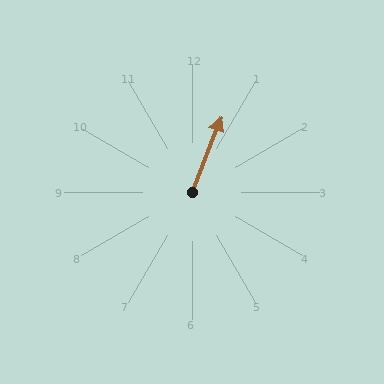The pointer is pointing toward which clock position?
Roughly 1 o'clock.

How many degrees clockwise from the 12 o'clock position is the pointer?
Approximately 21 degrees.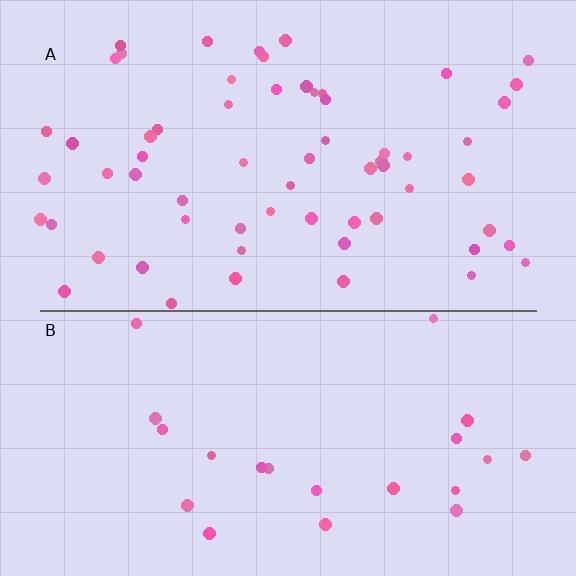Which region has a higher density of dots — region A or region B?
A (the top).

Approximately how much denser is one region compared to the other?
Approximately 2.8× — region A over region B.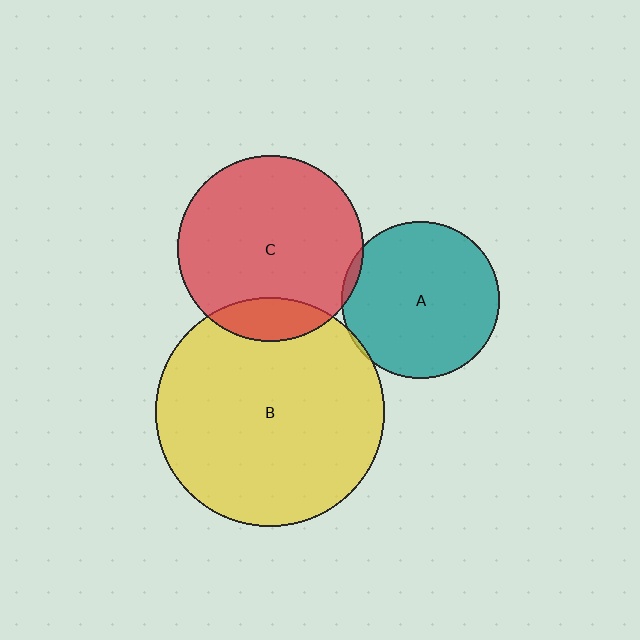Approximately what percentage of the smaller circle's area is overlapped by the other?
Approximately 5%.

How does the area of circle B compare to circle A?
Approximately 2.1 times.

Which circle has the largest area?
Circle B (yellow).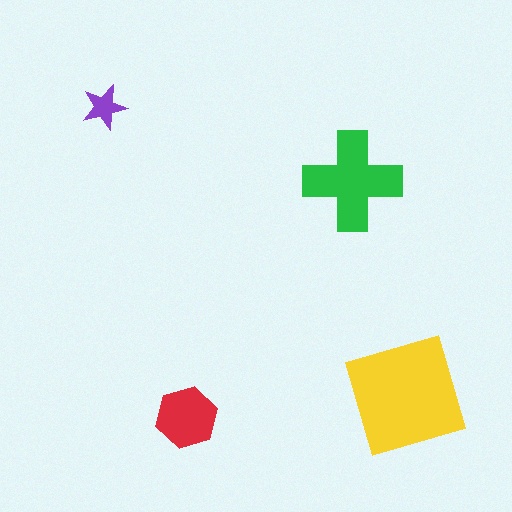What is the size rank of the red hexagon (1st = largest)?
3rd.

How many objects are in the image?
There are 4 objects in the image.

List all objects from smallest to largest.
The purple star, the red hexagon, the green cross, the yellow square.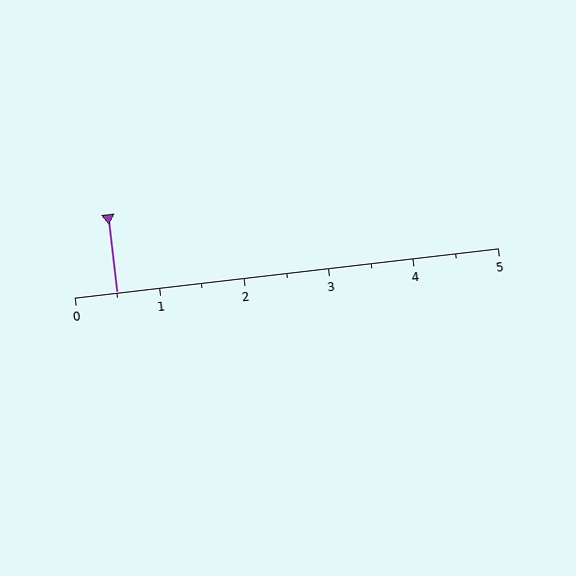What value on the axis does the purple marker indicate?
The marker indicates approximately 0.5.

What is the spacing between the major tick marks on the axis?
The major ticks are spaced 1 apart.